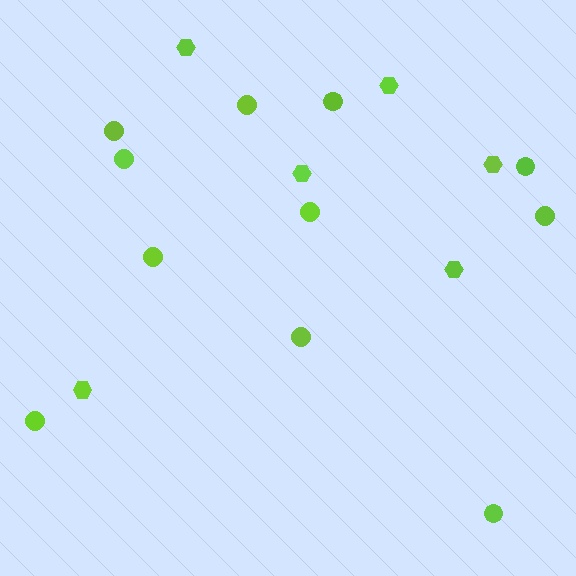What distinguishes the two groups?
There are 2 groups: one group of circles (11) and one group of hexagons (6).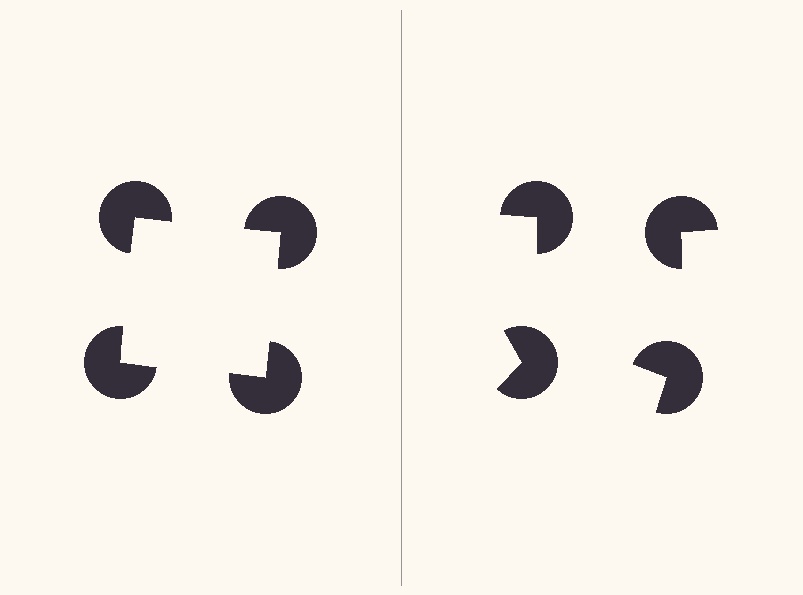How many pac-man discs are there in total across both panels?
8 — 4 on each side.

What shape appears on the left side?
An illusory square.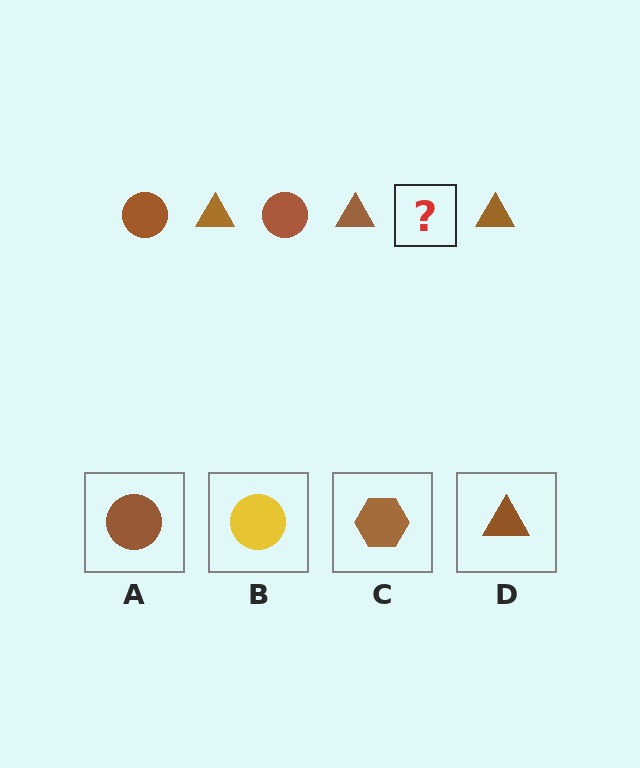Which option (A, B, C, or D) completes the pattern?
A.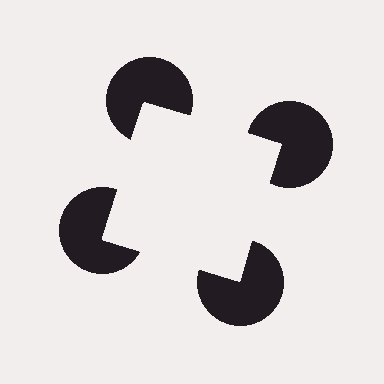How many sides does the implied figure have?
4 sides.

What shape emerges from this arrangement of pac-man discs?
An illusory square — its edges are inferred from the aligned wedge cuts in the pac-man discs, not physically drawn.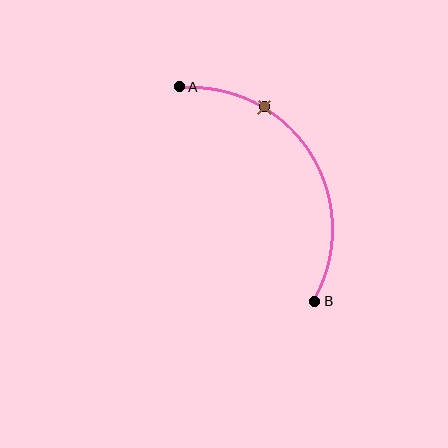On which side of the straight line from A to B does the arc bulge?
The arc bulges to the right of the straight line connecting A and B.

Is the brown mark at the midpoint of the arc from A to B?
No. The brown mark lies on the arc but is closer to endpoint A. The arc midpoint would be at the point on the curve equidistant along the arc from both A and B.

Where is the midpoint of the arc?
The arc midpoint is the point on the curve farthest from the straight line joining A and B. It sits to the right of that line.